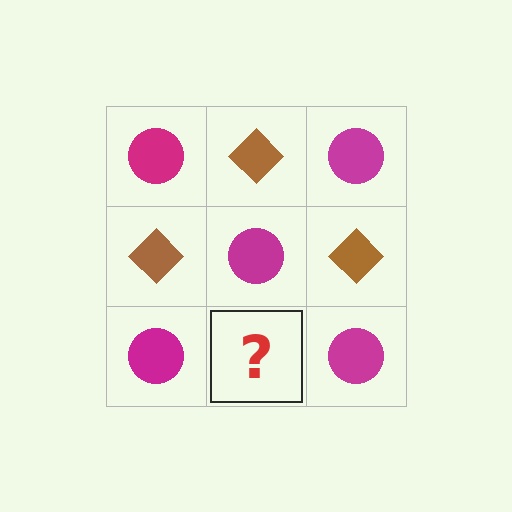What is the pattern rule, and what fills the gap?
The rule is that it alternates magenta circle and brown diamond in a checkerboard pattern. The gap should be filled with a brown diamond.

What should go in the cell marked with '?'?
The missing cell should contain a brown diamond.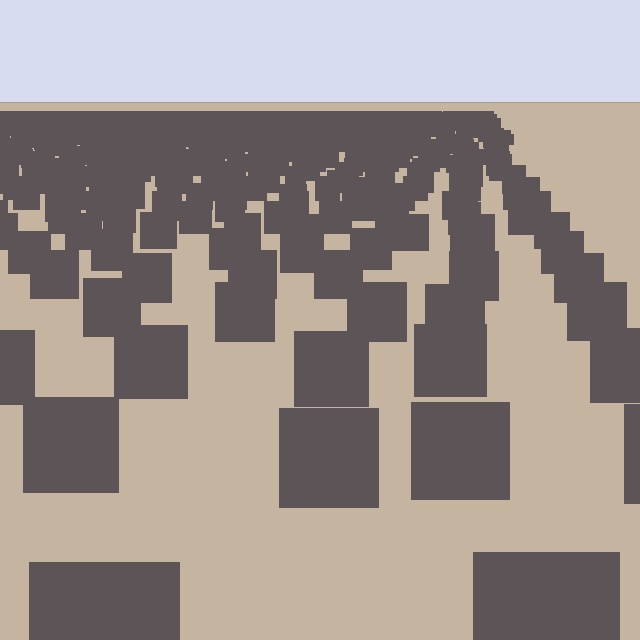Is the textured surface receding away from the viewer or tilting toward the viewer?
The surface is receding away from the viewer. Texture elements get smaller and denser toward the top.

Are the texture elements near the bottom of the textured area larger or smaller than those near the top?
Larger. Near the bottom, elements are closer to the viewer and appear at a bigger on-screen size.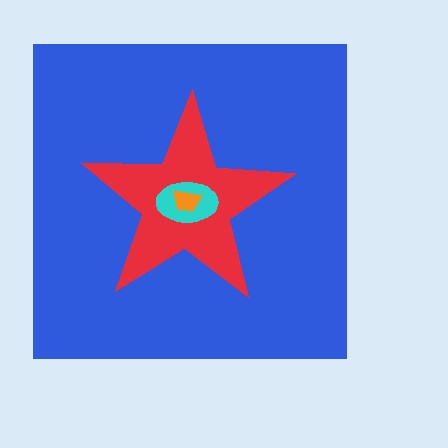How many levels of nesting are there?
4.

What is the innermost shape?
The orange trapezoid.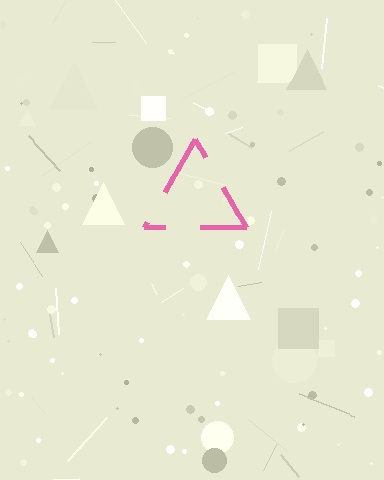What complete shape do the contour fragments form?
The contour fragments form a triangle.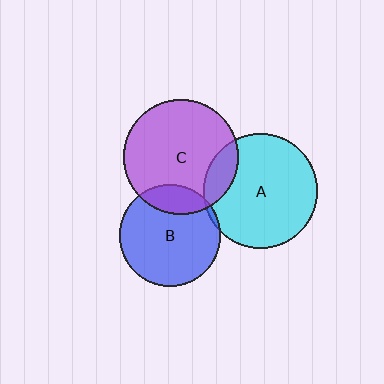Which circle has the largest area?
Circle C (purple).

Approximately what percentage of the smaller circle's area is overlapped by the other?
Approximately 5%.